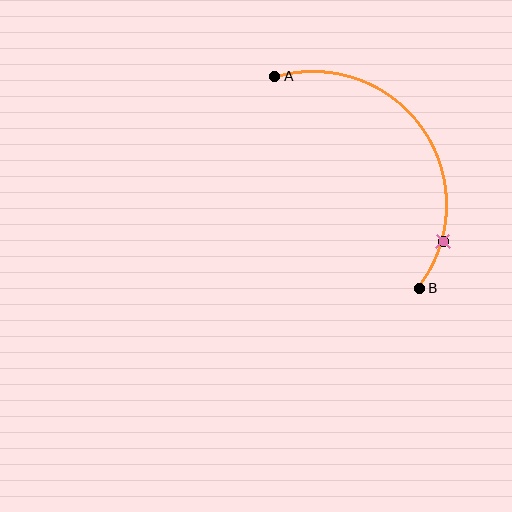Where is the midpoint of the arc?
The arc midpoint is the point on the curve farthest from the straight line joining A and B. It sits above and to the right of that line.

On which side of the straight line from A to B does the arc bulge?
The arc bulges above and to the right of the straight line connecting A and B.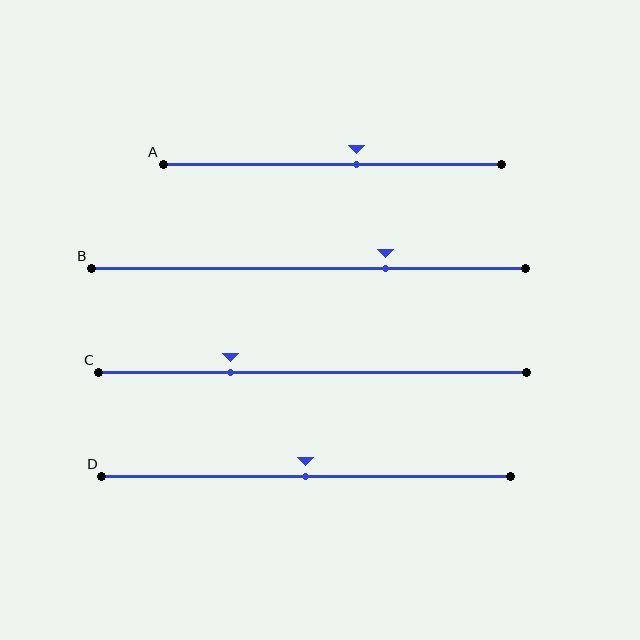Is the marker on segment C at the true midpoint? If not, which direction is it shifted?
No, the marker on segment C is shifted to the left by about 19% of the segment length.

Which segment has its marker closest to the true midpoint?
Segment D has its marker closest to the true midpoint.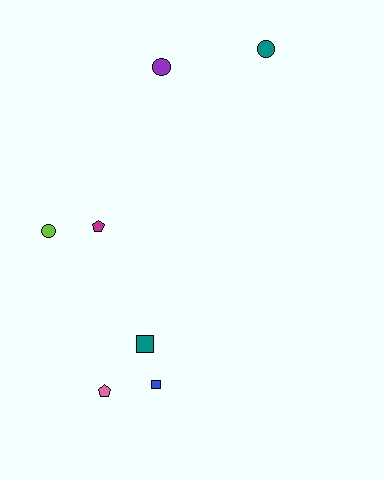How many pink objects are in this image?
There is 1 pink object.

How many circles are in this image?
There are 3 circles.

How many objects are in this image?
There are 7 objects.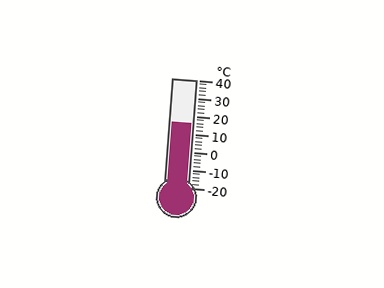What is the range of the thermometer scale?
The thermometer scale ranges from -20°C to 40°C.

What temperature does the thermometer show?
The thermometer shows approximately 16°C.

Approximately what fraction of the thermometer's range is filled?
The thermometer is filled to approximately 60% of its range.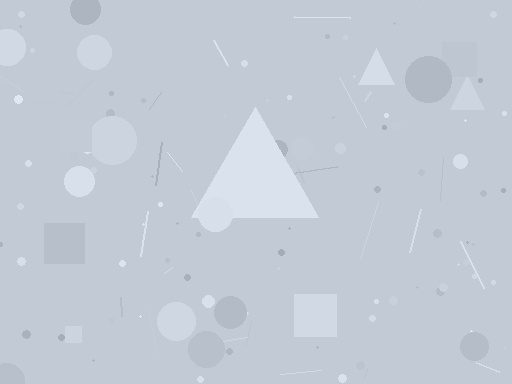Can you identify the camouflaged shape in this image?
The camouflaged shape is a triangle.